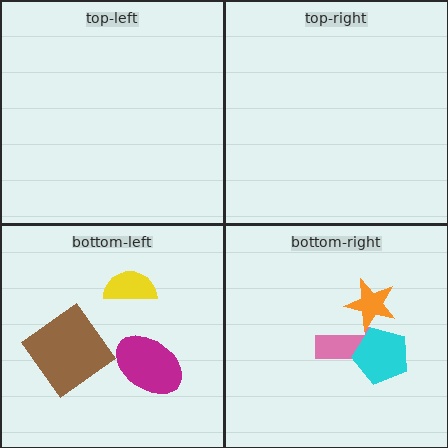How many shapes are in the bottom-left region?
3.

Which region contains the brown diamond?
The bottom-left region.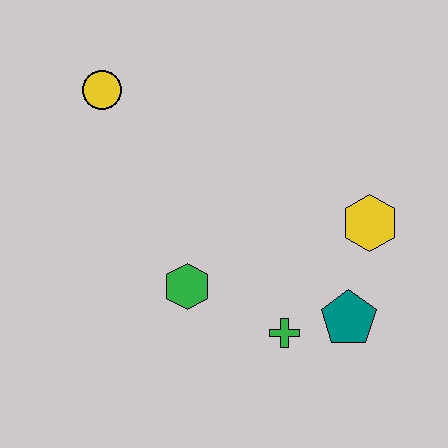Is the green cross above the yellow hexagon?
No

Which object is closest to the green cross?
The teal pentagon is closest to the green cross.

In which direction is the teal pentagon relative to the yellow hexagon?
The teal pentagon is below the yellow hexagon.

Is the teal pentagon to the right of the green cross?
Yes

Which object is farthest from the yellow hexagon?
The yellow circle is farthest from the yellow hexagon.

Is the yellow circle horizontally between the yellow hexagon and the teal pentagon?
No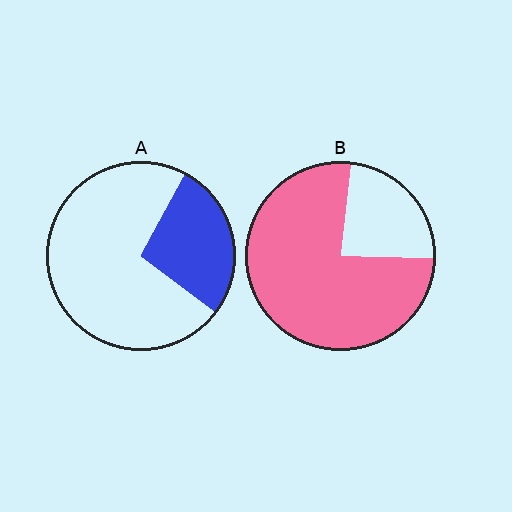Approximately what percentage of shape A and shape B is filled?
A is approximately 30% and B is approximately 75%.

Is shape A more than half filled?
No.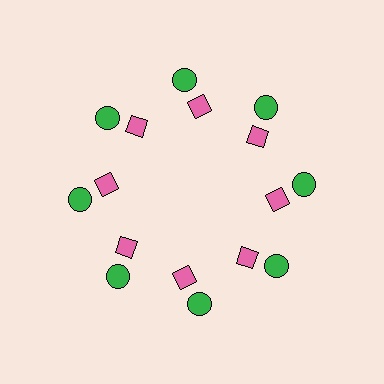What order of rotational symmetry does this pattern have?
This pattern has 8-fold rotational symmetry.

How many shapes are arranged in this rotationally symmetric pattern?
There are 16 shapes, arranged in 8 groups of 2.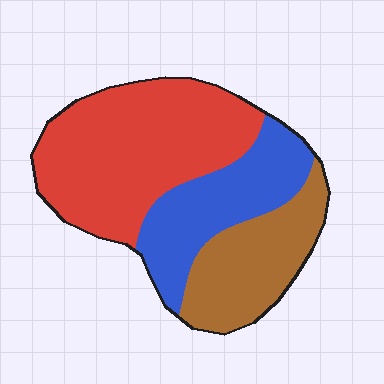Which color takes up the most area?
Red, at roughly 50%.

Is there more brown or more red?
Red.